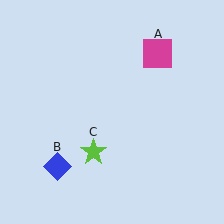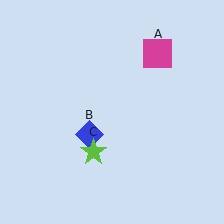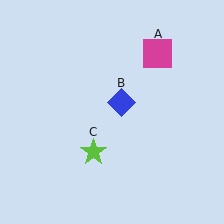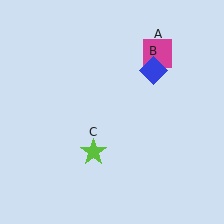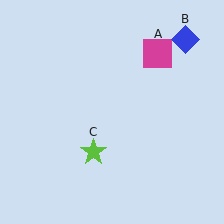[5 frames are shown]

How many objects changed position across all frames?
1 object changed position: blue diamond (object B).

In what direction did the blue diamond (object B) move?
The blue diamond (object B) moved up and to the right.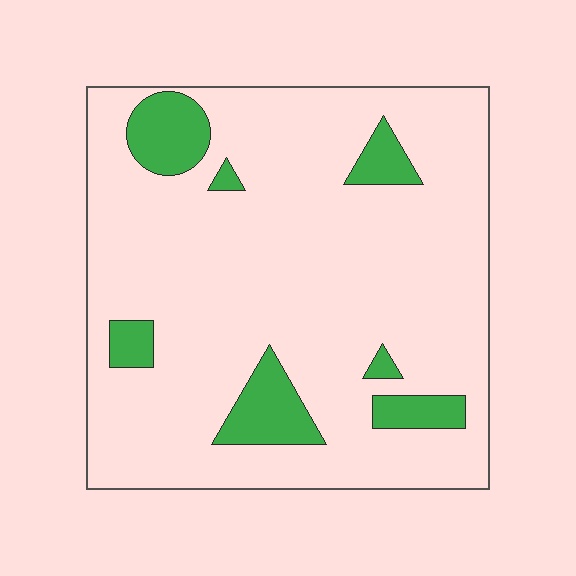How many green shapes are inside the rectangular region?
7.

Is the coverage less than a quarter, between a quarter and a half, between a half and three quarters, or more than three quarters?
Less than a quarter.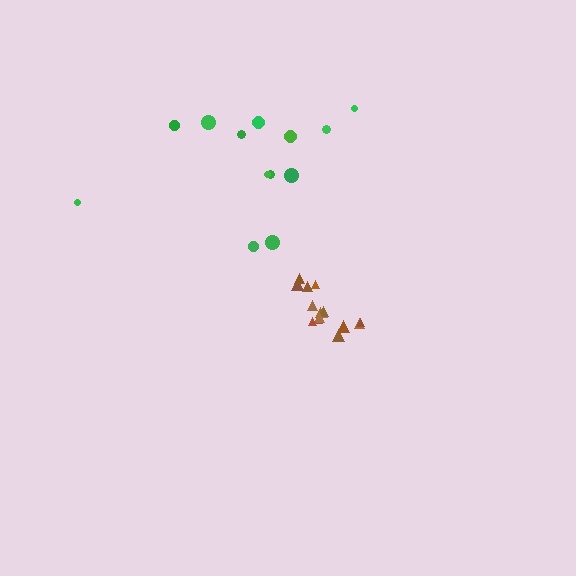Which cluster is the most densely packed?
Brown.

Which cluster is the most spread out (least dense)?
Green.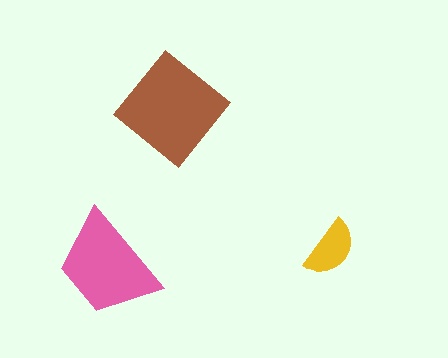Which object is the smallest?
The yellow semicircle.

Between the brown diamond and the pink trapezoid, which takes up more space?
The brown diamond.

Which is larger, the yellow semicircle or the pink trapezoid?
The pink trapezoid.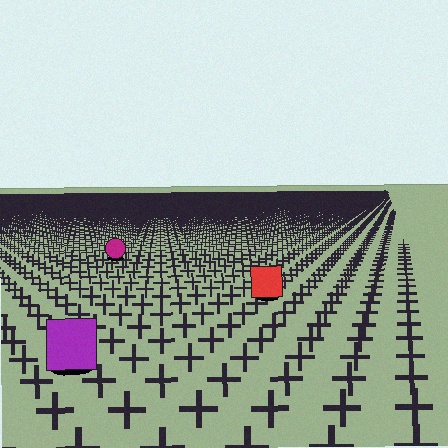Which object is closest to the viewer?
The purple square is closest. The texture marks near it are larger and more spread out.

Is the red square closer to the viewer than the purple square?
No. The purple square is closer — you can tell from the texture gradient: the ground texture is coarser near it.